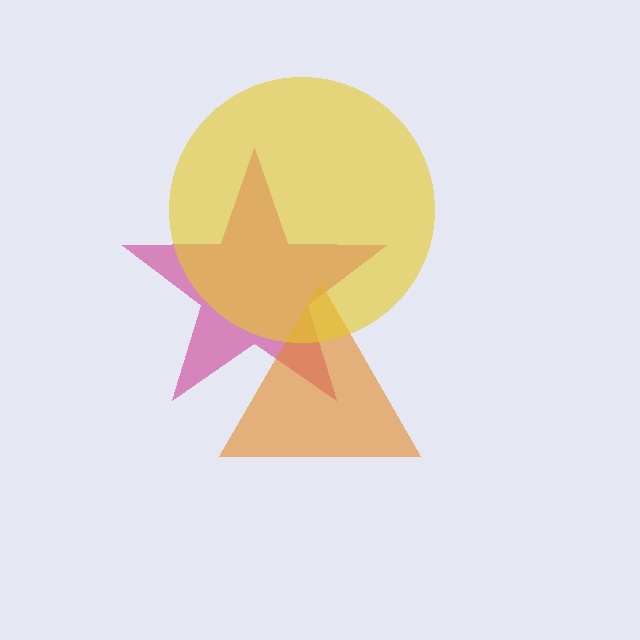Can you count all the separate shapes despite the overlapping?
Yes, there are 3 separate shapes.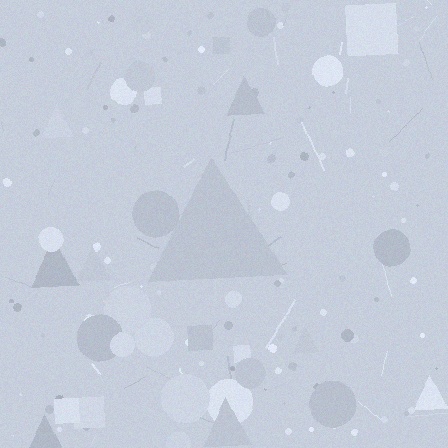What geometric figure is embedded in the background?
A triangle is embedded in the background.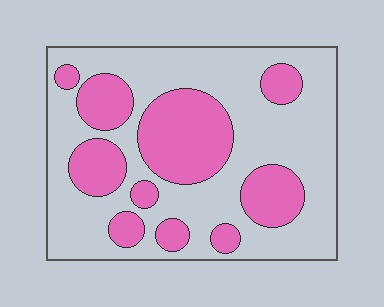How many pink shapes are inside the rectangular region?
10.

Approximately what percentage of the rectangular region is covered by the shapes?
Approximately 35%.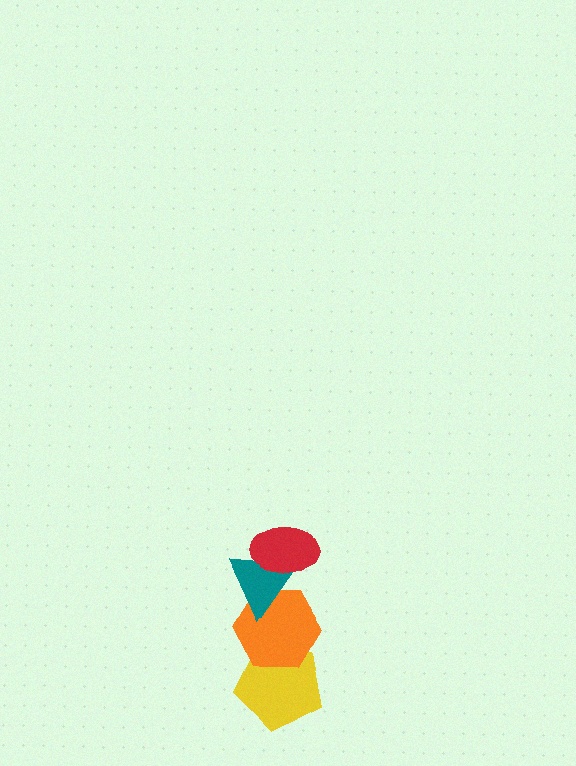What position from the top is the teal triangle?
The teal triangle is 2nd from the top.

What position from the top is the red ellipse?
The red ellipse is 1st from the top.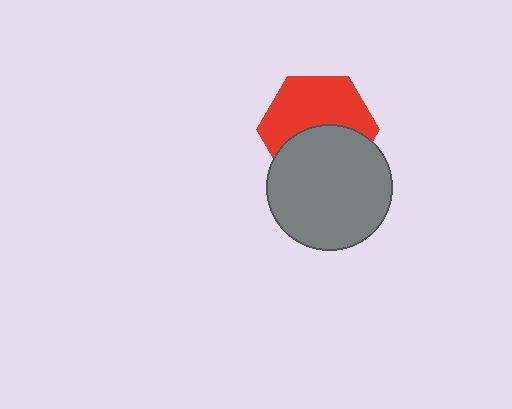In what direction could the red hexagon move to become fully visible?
The red hexagon could move up. That would shift it out from behind the gray circle entirely.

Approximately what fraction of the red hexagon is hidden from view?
Roughly 45% of the red hexagon is hidden behind the gray circle.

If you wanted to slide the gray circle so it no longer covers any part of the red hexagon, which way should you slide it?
Slide it down — that is the most direct way to separate the two shapes.